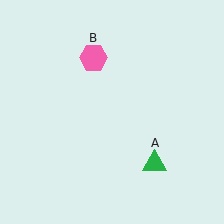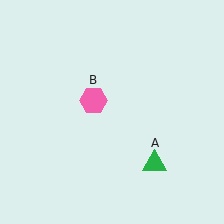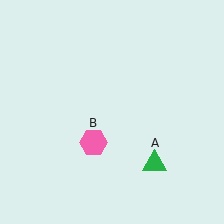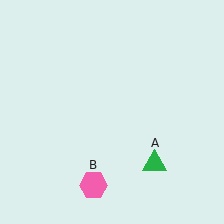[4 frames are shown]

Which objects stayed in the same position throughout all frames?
Green triangle (object A) remained stationary.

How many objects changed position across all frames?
1 object changed position: pink hexagon (object B).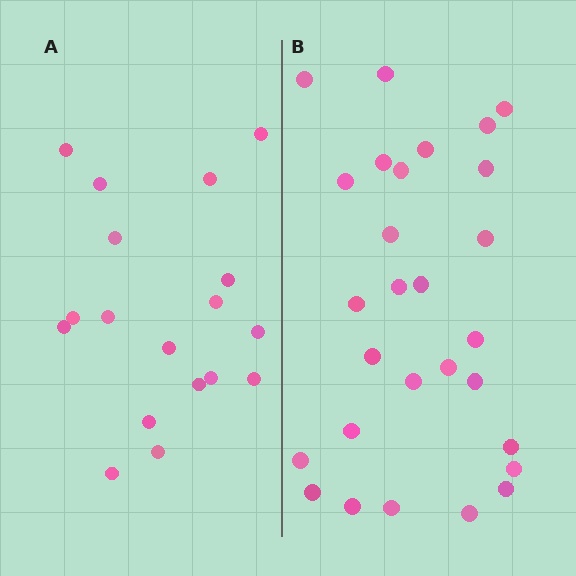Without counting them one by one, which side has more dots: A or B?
Region B (the right region) has more dots.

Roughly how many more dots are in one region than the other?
Region B has roughly 10 or so more dots than region A.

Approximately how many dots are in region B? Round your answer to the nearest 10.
About 30 dots. (The exact count is 28, which rounds to 30.)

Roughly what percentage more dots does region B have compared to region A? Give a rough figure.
About 55% more.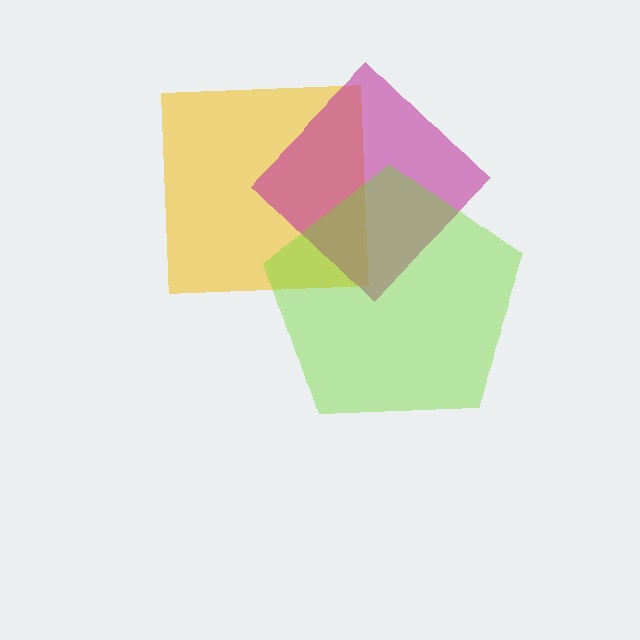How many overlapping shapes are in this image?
There are 3 overlapping shapes in the image.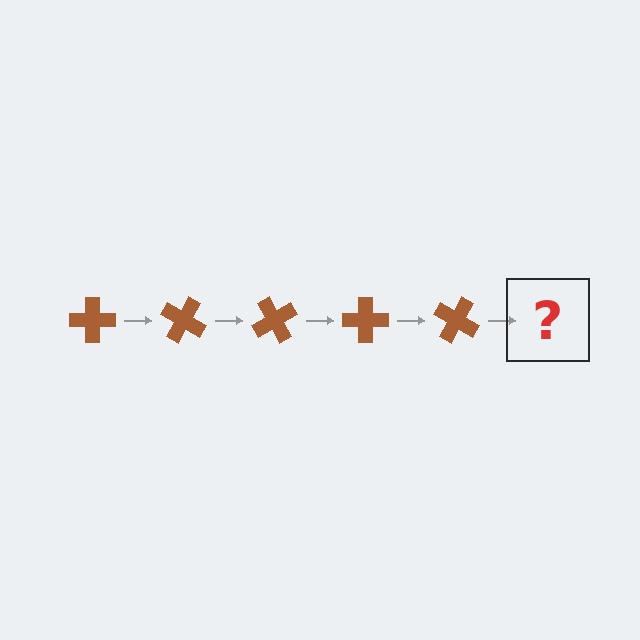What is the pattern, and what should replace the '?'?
The pattern is that the cross rotates 30 degrees each step. The '?' should be a brown cross rotated 150 degrees.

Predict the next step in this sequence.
The next step is a brown cross rotated 150 degrees.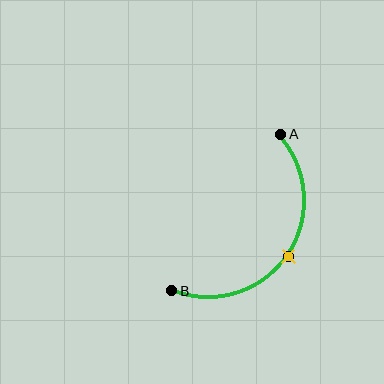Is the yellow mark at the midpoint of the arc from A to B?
Yes. The yellow mark lies on the arc at equal arc-length from both A and B — it is the arc midpoint.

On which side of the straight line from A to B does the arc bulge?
The arc bulges below and to the right of the straight line connecting A and B.